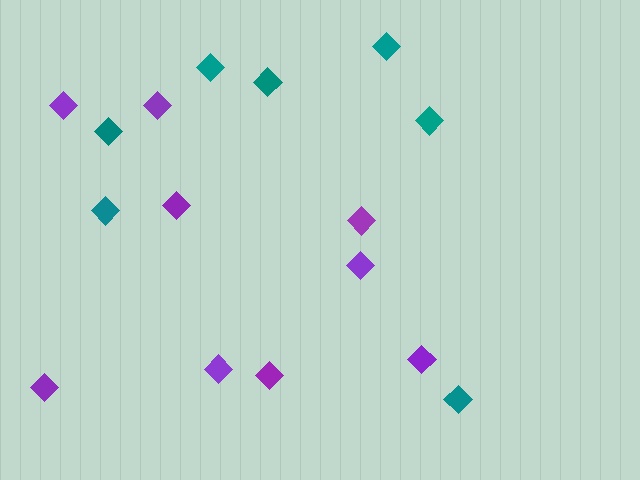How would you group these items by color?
There are 2 groups: one group of purple diamonds (9) and one group of teal diamonds (7).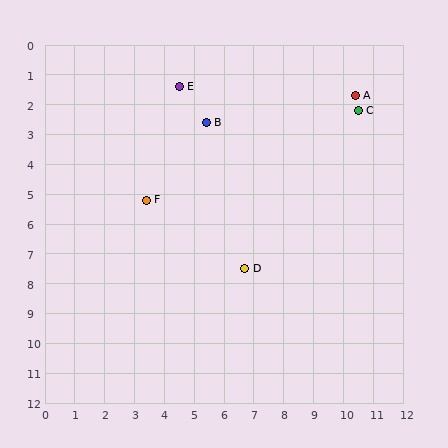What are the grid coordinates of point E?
Point E is at approximately (4.5, 1.4).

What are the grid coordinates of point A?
Point A is at approximately (10.4, 1.7).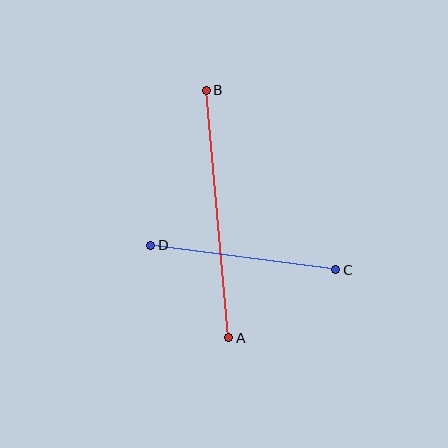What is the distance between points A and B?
The distance is approximately 249 pixels.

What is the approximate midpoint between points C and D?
The midpoint is at approximately (243, 257) pixels.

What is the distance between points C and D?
The distance is approximately 187 pixels.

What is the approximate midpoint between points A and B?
The midpoint is at approximately (217, 214) pixels.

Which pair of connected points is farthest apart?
Points A and B are farthest apart.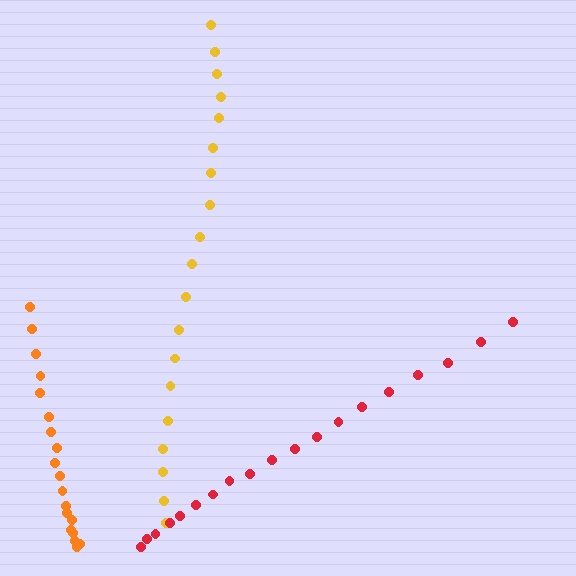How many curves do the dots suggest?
There are 3 distinct paths.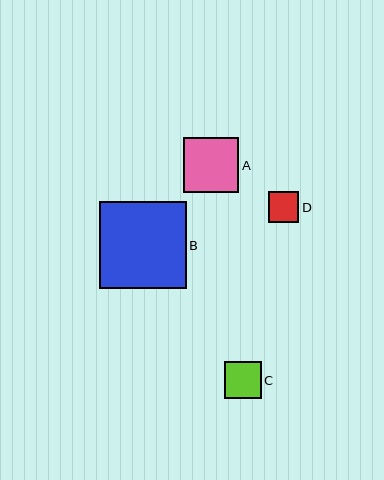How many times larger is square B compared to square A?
Square B is approximately 1.6 times the size of square A.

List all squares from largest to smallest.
From largest to smallest: B, A, C, D.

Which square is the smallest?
Square D is the smallest with a size of approximately 31 pixels.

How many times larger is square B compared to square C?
Square B is approximately 2.4 times the size of square C.